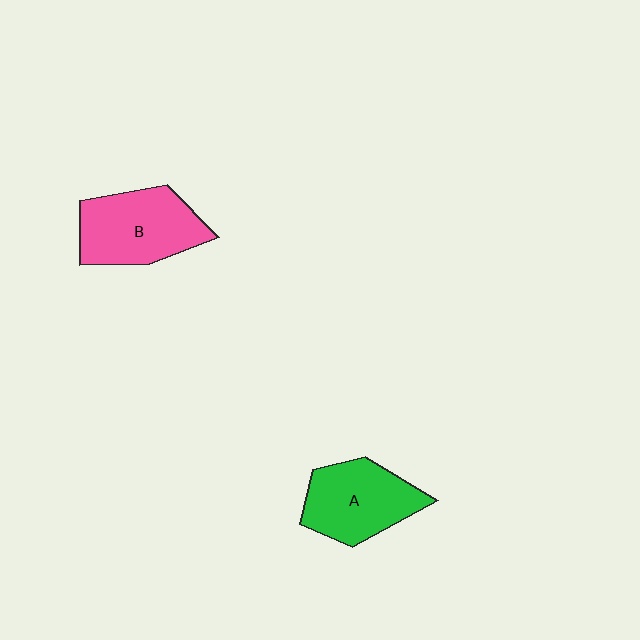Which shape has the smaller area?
Shape A (green).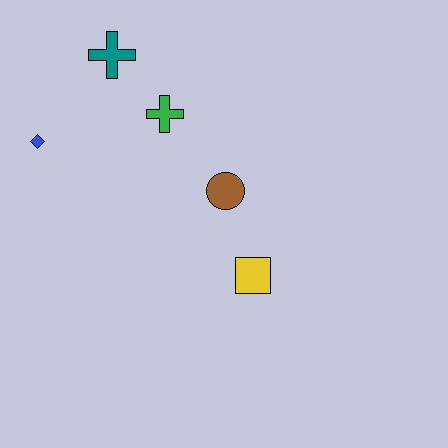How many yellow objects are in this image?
There is 1 yellow object.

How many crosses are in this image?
There are 2 crosses.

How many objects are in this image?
There are 5 objects.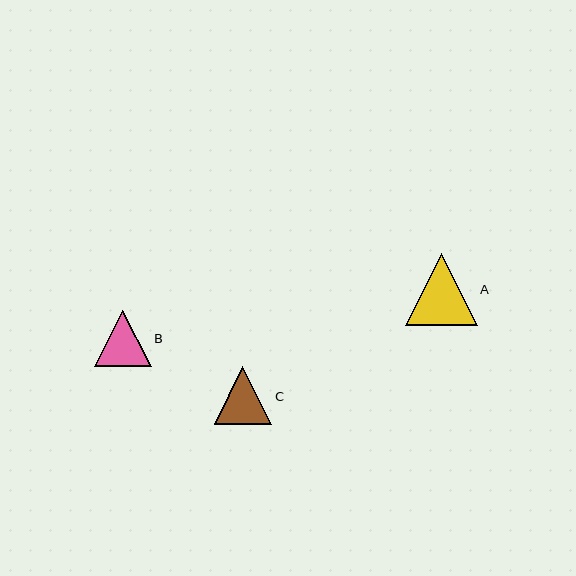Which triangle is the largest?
Triangle A is the largest with a size of approximately 72 pixels.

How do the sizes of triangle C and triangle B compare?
Triangle C and triangle B are approximately the same size.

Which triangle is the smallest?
Triangle B is the smallest with a size of approximately 57 pixels.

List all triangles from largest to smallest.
From largest to smallest: A, C, B.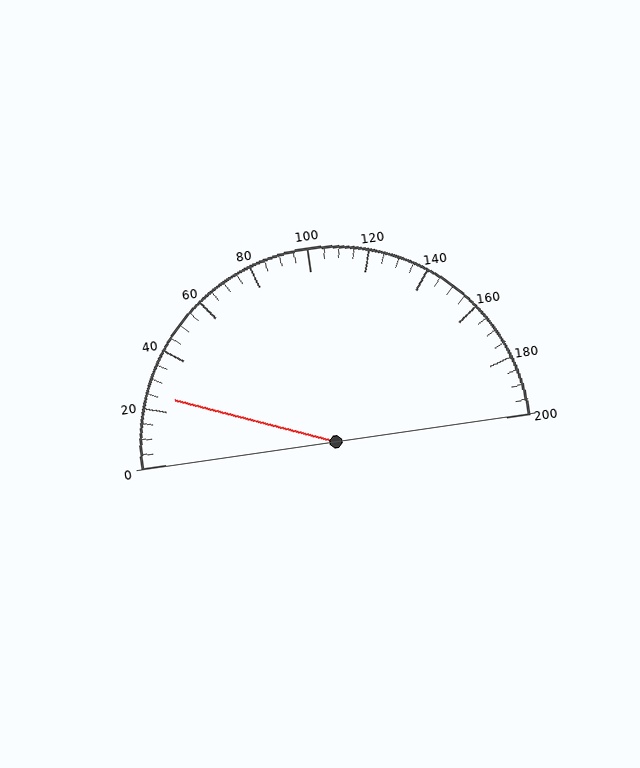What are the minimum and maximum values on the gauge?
The gauge ranges from 0 to 200.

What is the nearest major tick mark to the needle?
The nearest major tick mark is 20.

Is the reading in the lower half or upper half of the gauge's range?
The reading is in the lower half of the range (0 to 200).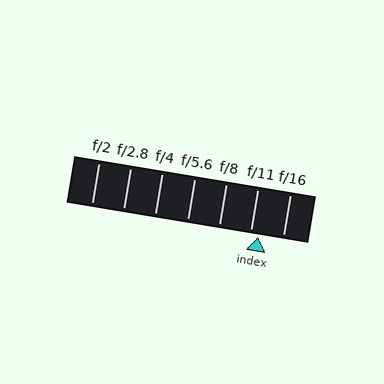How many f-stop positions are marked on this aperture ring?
There are 7 f-stop positions marked.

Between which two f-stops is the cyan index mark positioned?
The index mark is between f/11 and f/16.